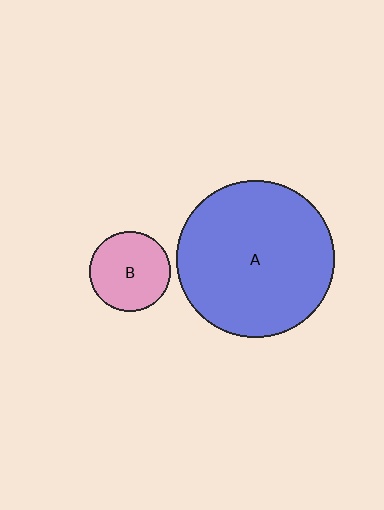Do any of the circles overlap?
No, none of the circles overlap.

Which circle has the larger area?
Circle A (blue).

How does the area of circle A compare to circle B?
Approximately 3.8 times.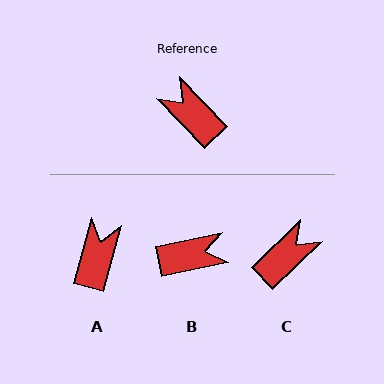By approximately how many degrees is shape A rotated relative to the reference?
Approximately 59 degrees clockwise.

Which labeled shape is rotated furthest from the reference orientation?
B, about 122 degrees away.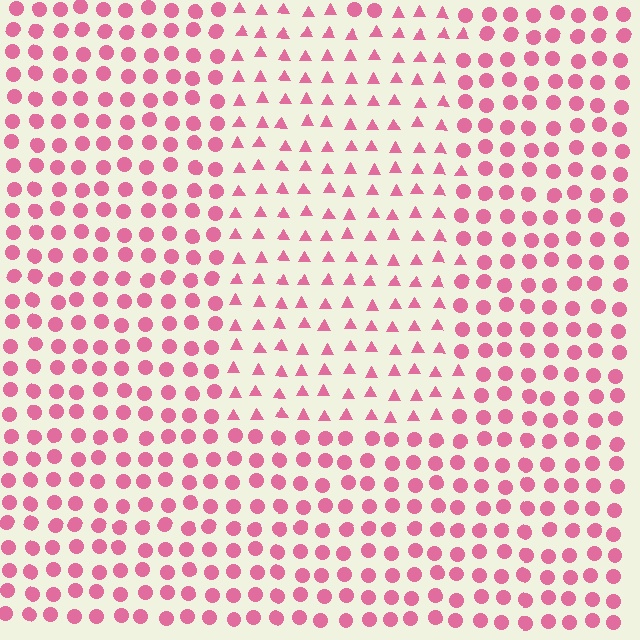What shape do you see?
I see a rectangle.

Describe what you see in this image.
The image is filled with small pink elements arranged in a uniform grid. A rectangle-shaped region contains triangles, while the surrounding area contains circles. The boundary is defined purely by the change in element shape.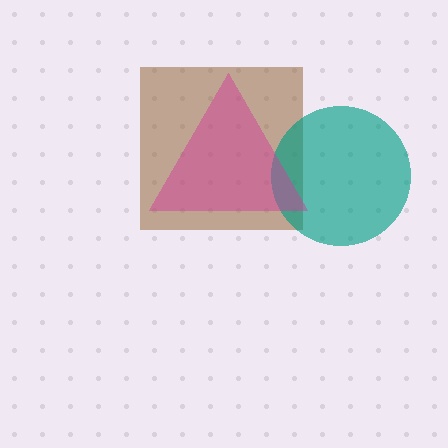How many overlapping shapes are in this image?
There are 3 overlapping shapes in the image.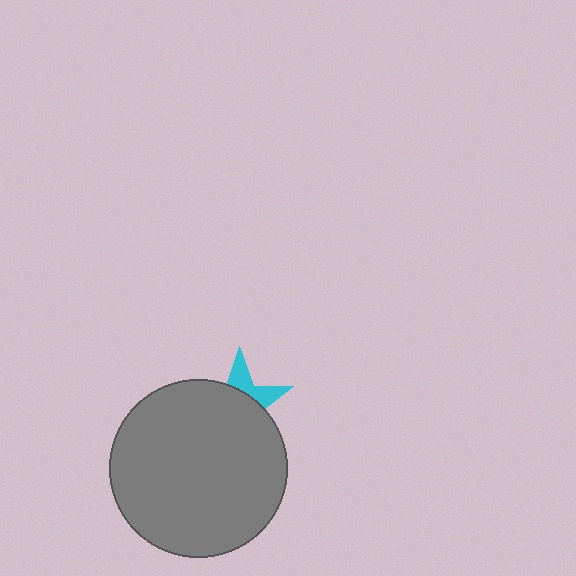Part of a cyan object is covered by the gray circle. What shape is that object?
It is a star.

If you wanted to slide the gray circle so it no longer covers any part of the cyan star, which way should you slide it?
Slide it down — that is the most direct way to separate the two shapes.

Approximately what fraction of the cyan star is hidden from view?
Roughly 69% of the cyan star is hidden behind the gray circle.